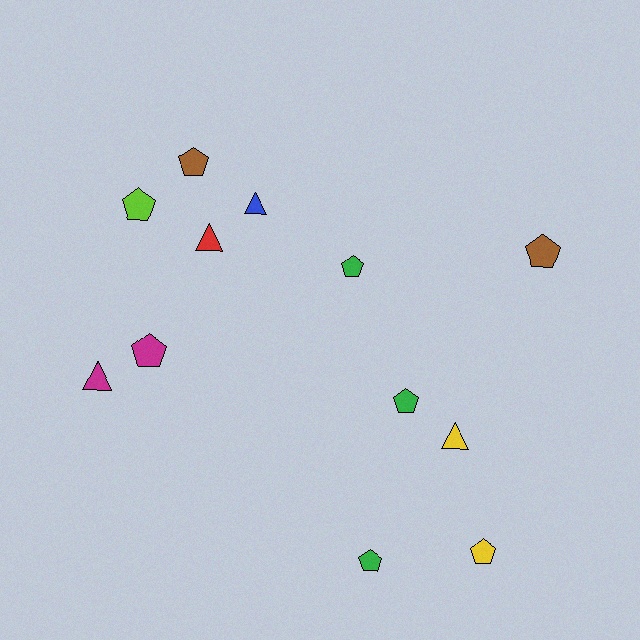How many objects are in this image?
There are 12 objects.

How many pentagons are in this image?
There are 8 pentagons.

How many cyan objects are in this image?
There are no cyan objects.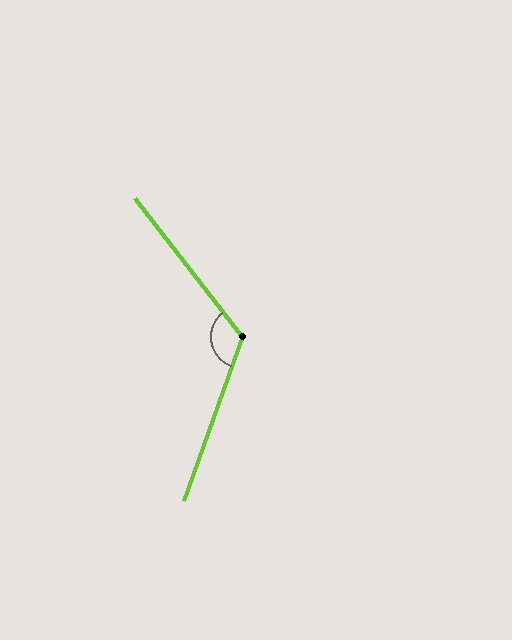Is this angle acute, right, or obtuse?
It is obtuse.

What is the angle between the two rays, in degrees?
Approximately 123 degrees.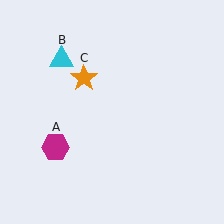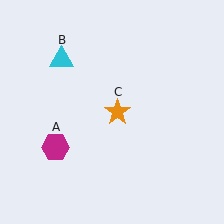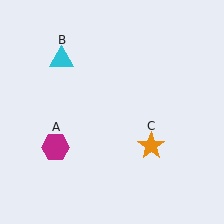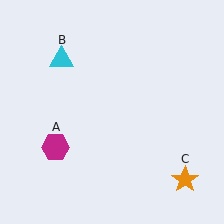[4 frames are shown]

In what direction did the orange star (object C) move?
The orange star (object C) moved down and to the right.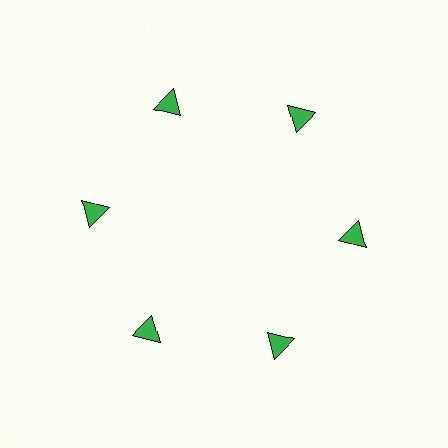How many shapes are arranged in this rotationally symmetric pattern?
There are 6 shapes, arranged in 6 groups of 1.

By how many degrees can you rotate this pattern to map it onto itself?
The pattern maps onto itself every 60 degrees of rotation.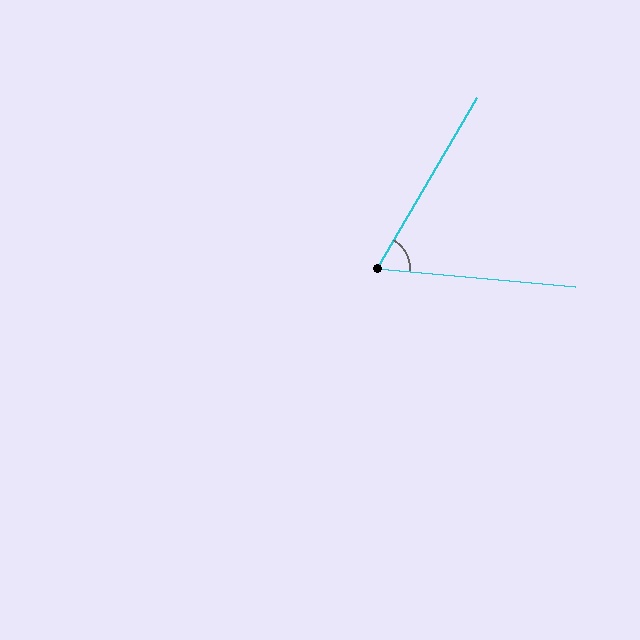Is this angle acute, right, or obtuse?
It is acute.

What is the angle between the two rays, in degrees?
Approximately 65 degrees.